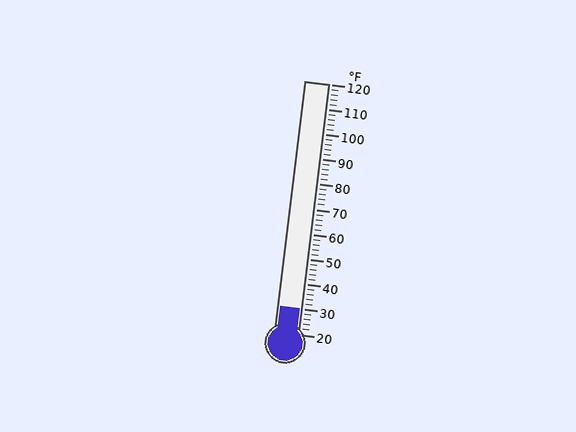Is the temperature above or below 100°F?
The temperature is below 100°F.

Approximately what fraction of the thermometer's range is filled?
The thermometer is filled to approximately 10% of its range.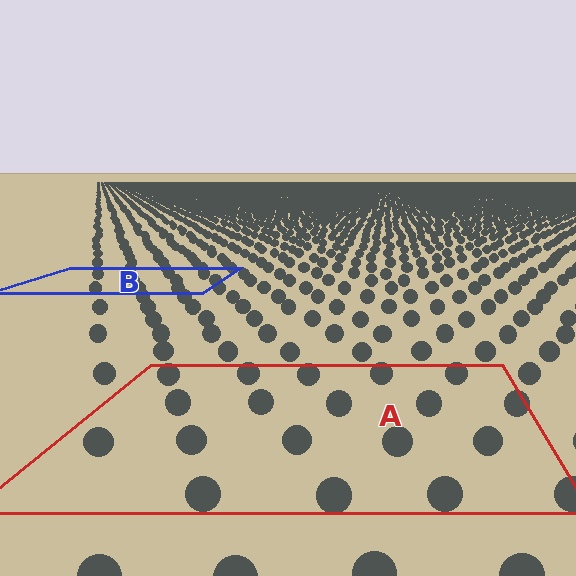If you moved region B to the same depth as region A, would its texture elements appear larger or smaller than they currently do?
They would appear larger. At a closer depth, the same texture elements are projected at a bigger on-screen size.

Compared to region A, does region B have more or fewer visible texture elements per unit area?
Region B has more texture elements per unit area — they are packed more densely because it is farther away.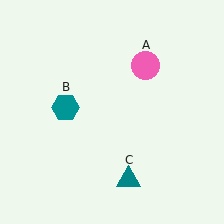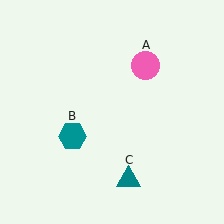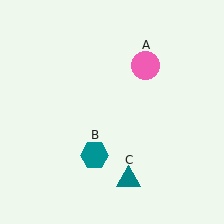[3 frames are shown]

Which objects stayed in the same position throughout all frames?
Pink circle (object A) and teal triangle (object C) remained stationary.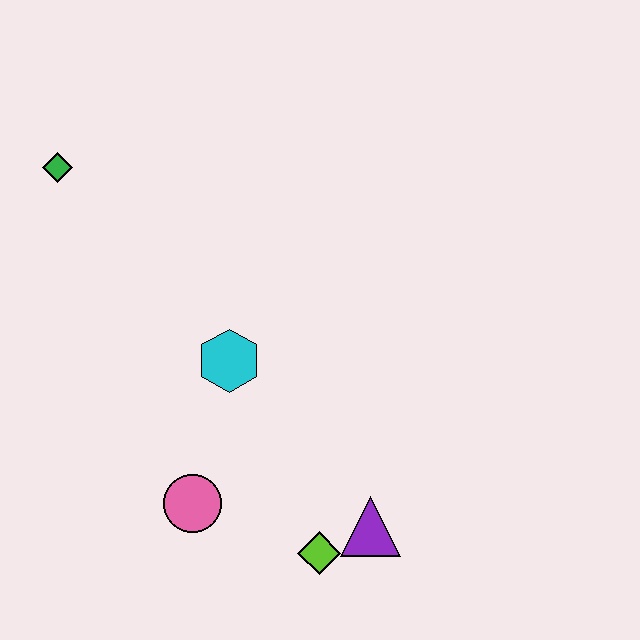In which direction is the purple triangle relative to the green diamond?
The purple triangle is below the green diamond.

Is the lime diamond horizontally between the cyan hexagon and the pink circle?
No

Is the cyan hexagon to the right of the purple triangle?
No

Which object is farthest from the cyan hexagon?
The green diamond is farthest from the cyan hexagon.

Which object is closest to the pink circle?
The lime diamond is closest to the pink circle.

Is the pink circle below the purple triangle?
No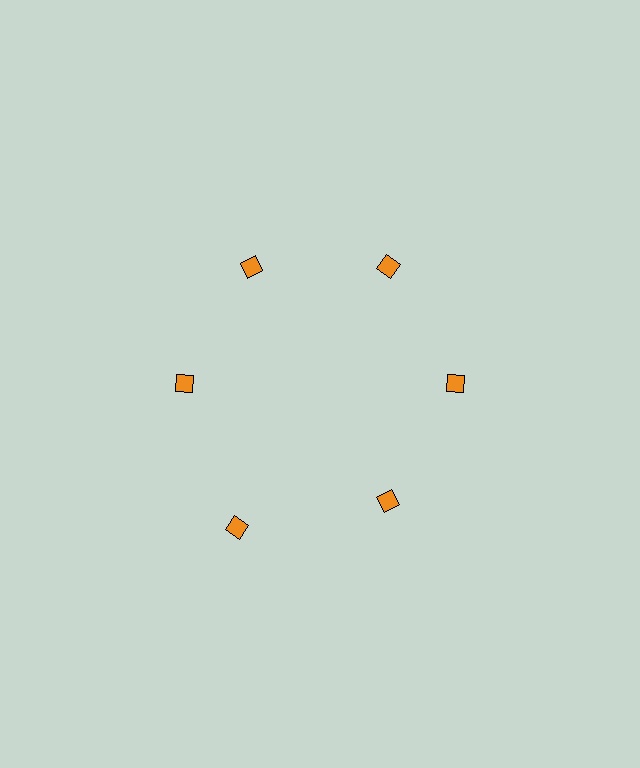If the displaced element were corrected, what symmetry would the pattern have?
It would have 6-fold rotational symmetry — the pattern would map onto itself every 60 degrees.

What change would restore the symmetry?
The symmetry would be restored by moving it inward, back onto the ring so that all 6 diamonds sit at equal angles and equal distance from the center.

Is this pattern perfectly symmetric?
No. The 6 orange diamonds are arranged in a ring, but one element near the 7 o'clock position is pushed outward from the center, breaking the 6-fold rotational symmetry.